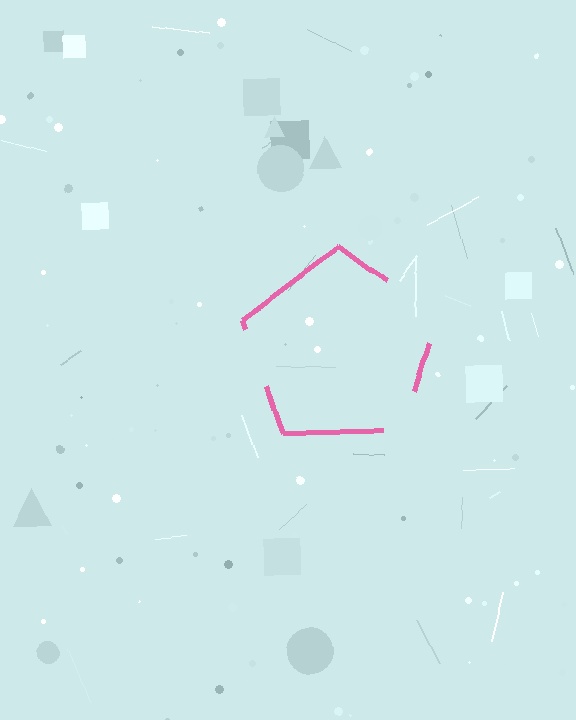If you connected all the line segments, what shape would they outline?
They would outline a pentagon.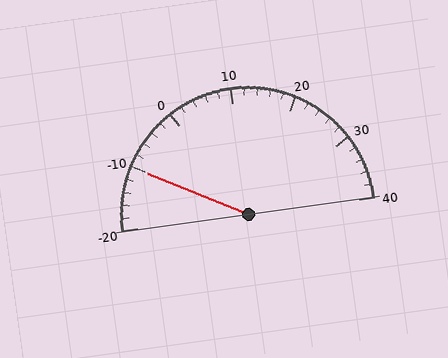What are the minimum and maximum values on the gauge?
The gauge ranges from -20 to 40.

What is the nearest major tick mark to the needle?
The nearest major tick mark is -10.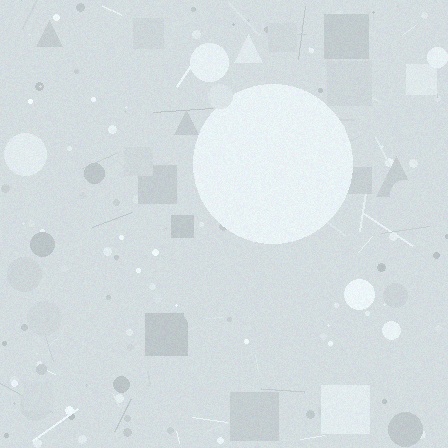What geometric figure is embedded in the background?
A circle is embedded in the background.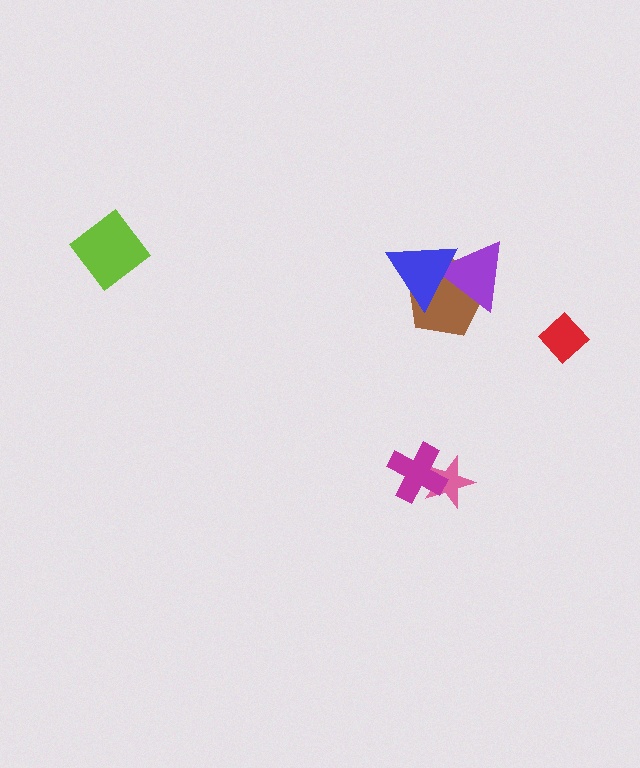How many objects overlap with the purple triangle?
2 objects overlap with the purple triangle.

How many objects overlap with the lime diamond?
0 objects overlap with the lime diamond.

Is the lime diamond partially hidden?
No, no other shape covers it.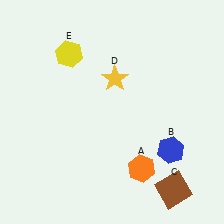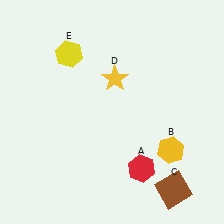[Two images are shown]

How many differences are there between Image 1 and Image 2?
There are 2 differences between the two images.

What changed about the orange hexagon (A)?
In Image 1, A is orange. In Image 2, it changed to red.